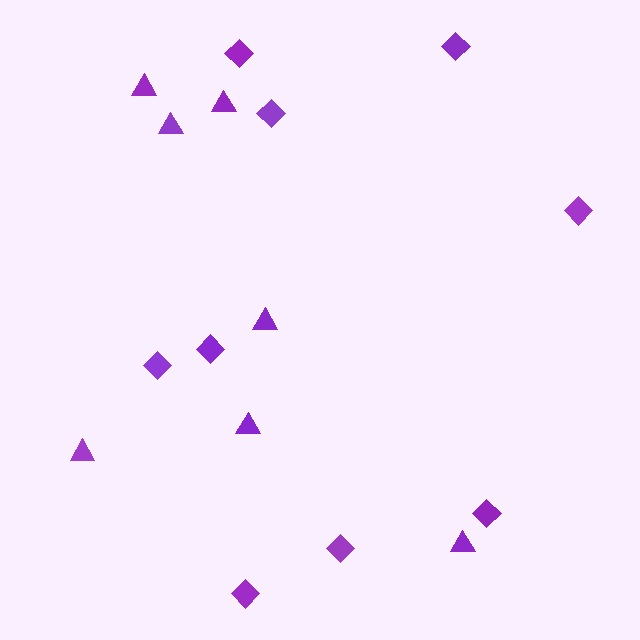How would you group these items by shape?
There are 2 groups: one group of triangles (7) and one group of diamonds (9).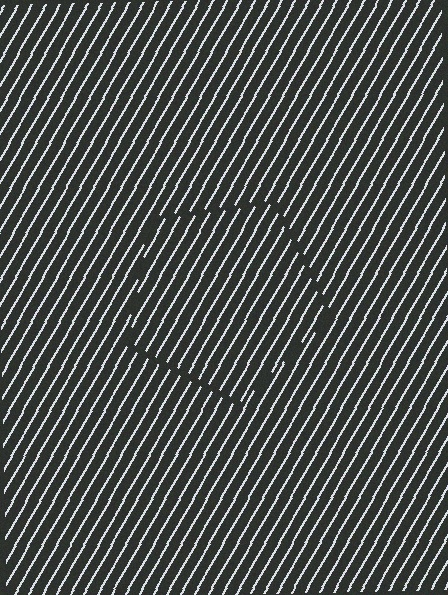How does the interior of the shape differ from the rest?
The interior of the shape contains the same grating, shifted by half a period — the contour is defined by the phase discontinuity where line-ends from the inner and outer gratings abut.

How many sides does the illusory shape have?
5 sides — the line-ends trace a pentagon.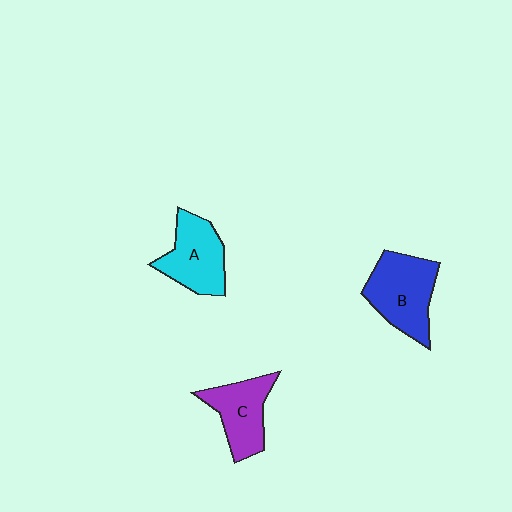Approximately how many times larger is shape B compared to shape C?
Approximately 1.2 times.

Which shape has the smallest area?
Shape C (purple).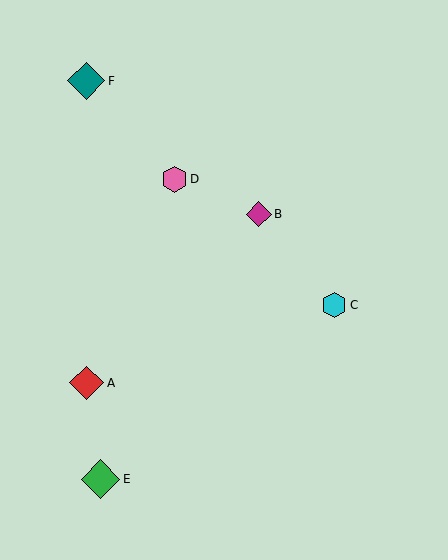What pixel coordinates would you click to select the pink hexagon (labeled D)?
Click at (174, 179) to select the pink hexagon D.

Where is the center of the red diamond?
The center of the red diamond is at (87, 383).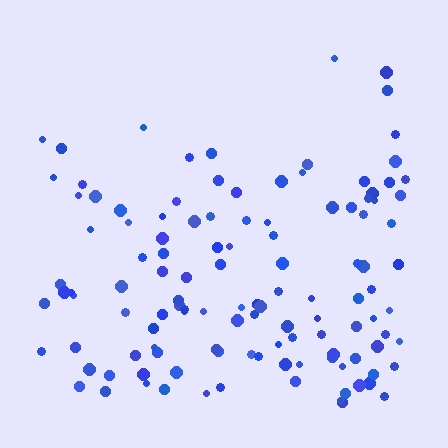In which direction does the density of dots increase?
From top to bottom, with the bottom side densest.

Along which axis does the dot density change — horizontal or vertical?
Vertical.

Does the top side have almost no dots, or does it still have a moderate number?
Still a moderate number, just noticeably fewer than the bottom.